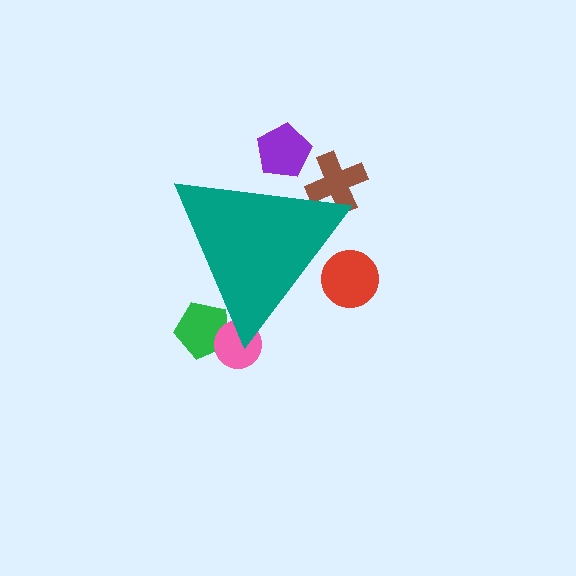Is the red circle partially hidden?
Yes, the red circle is partially hidden behind the teal triangle.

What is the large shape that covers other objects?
A teal triangle.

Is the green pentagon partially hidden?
Yes, the green pentagon is partially hidden behind the teal triangle.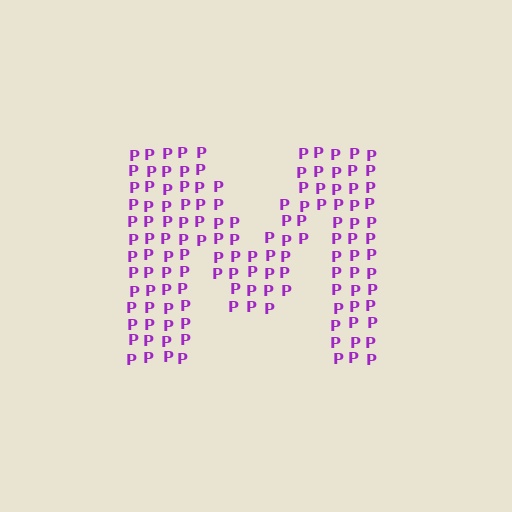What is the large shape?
The large shape is the letter M.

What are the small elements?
The small elements are letter P's.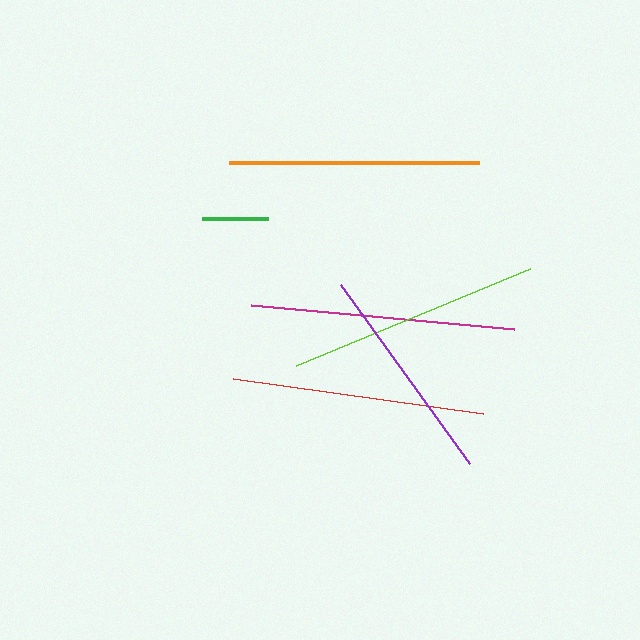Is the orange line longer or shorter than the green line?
The orange line is longer than the green line.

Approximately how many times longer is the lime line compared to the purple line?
The lime line is approximately 1.2 times the length of the purple line.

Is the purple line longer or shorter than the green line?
The purple line is longer than the green line.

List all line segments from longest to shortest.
From longest to shortest: magenta, lime, red, orange, purple, green.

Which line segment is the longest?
The magenta line is the longest at approximately 265 pixels.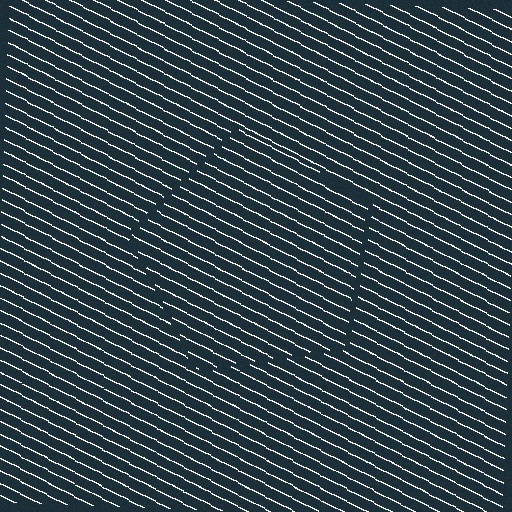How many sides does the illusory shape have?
5 sides — the line-ends trace a pentagon.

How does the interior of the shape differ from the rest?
The interior of the shape contains the same grating, shifted by half a period — the contour is defined by the phase discontinuity where line-ends from the inner and outer gratings abut.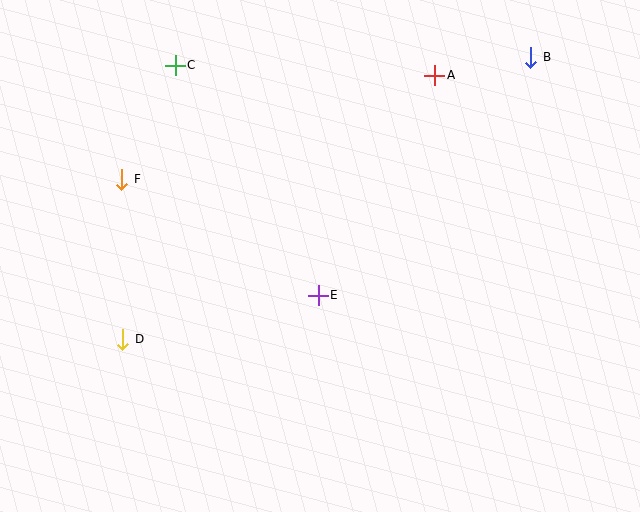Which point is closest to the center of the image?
Point E at (318, 295) is closest to the center.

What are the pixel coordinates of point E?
Point E is at (318, 295).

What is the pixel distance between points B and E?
The distance between B and E is 319 pixels.